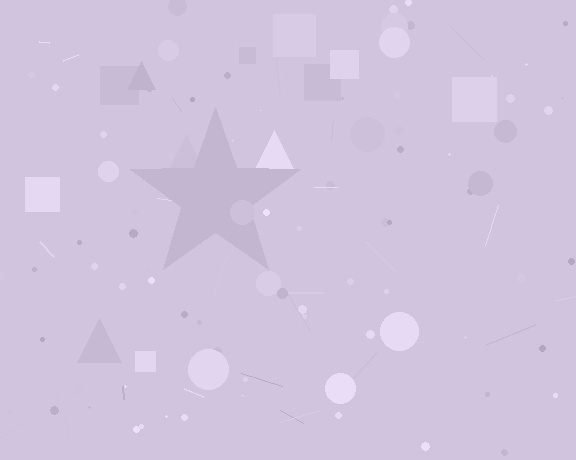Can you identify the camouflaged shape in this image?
The camouflaged shape is a star.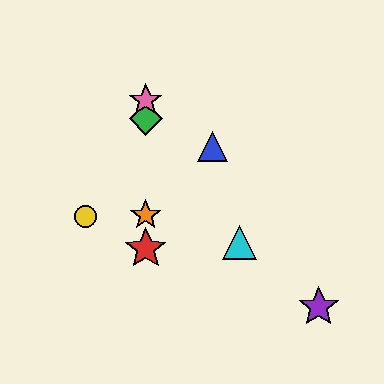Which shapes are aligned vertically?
The red star, the green diamond, the orange star, the pink star are aligned vertically.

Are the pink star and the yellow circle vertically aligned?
No, the pink star is at x≈146 and the yellow circle is at x≈85.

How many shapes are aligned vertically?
4 shapes (the red star, the green diamond, the orange star, the pink star) are aligned vertically.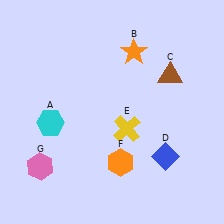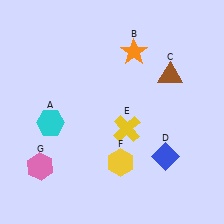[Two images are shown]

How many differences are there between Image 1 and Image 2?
There is 1 difference between the two images.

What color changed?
The hexagon (F) changed from orange in Image 1 to yellow in Image 2.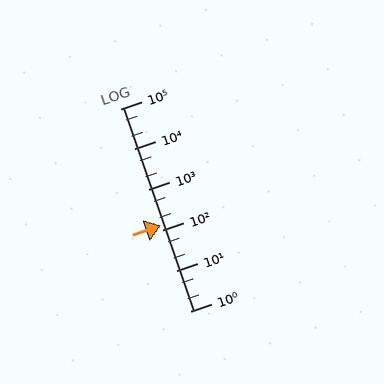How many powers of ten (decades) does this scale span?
The scale spans 5 decades, from 1 to 100000.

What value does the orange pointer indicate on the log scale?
The pointer indicates approximately 130.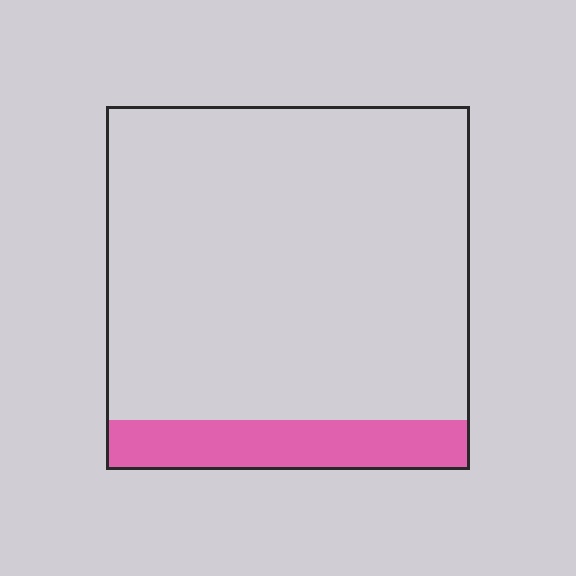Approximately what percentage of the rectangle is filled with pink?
Approximately 15%.